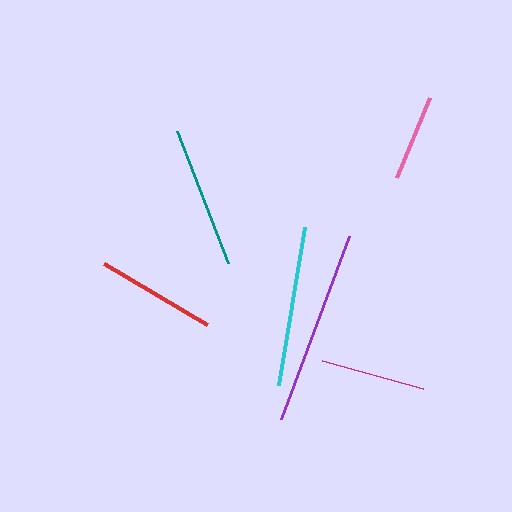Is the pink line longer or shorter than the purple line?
The purple line is longer than the pink line.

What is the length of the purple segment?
The purple segment is approximately 195 pixels long.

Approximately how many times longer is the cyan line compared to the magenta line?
The cyan line is approximately 1.5 times the length of the magenta line.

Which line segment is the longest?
The purple line is the longest at approximately 195 pixels.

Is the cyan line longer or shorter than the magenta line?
The cyan line is longer than the magenta line.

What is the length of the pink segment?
The pink segment is approximately 87 pixels long.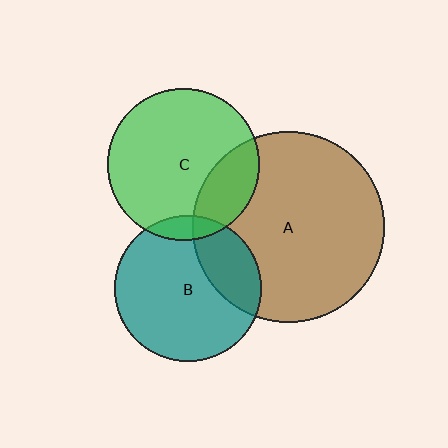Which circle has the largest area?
Circle A (brown).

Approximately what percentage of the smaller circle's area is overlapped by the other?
Approximately 10%.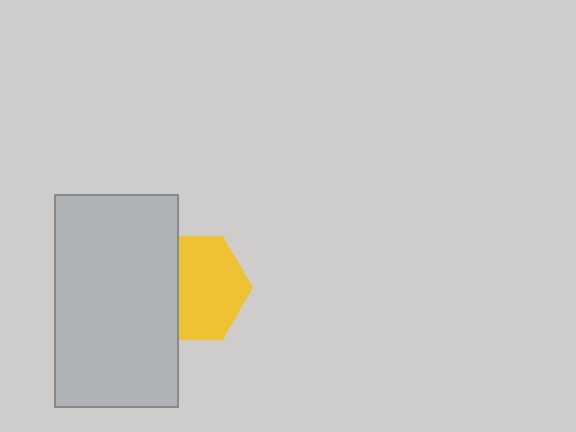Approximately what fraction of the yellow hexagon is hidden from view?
Roughly 35% of the yellow hexagon is hidden behind the light gray rectangle.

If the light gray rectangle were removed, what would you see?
You would see the complete yellow hexagon.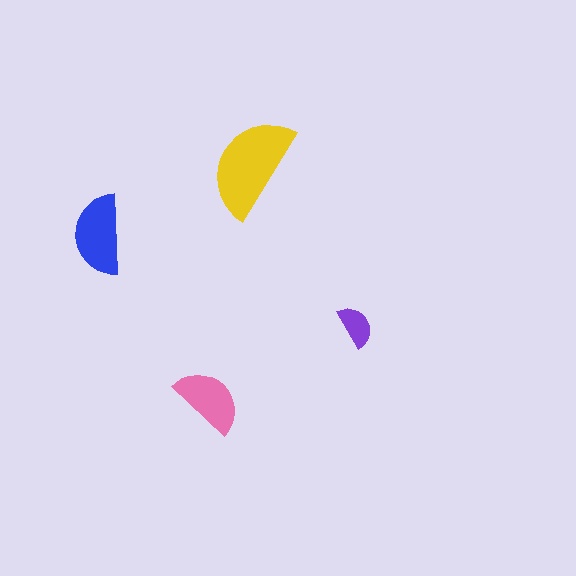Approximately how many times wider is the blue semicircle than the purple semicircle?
About 2 times wider.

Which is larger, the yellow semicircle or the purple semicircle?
The yellow one.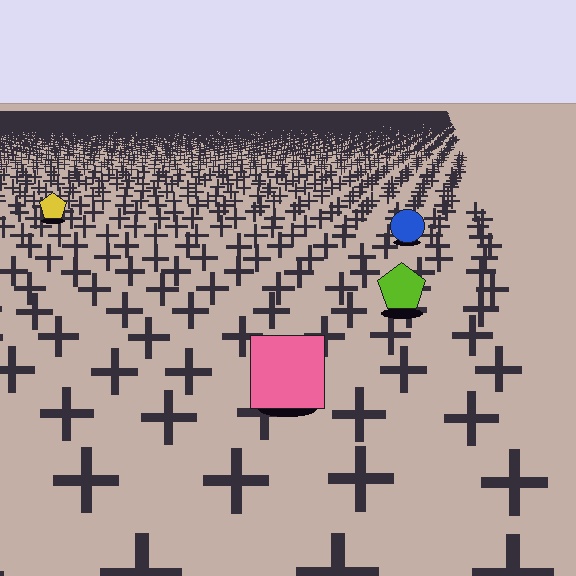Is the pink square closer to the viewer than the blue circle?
Yes. The pink square is closer — you can tell from the texture gradient: the ground texture is coarser near it.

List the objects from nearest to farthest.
From nearest to farthest: the pink square, the lime pentagon, the blue circle, the yellow pentagon.